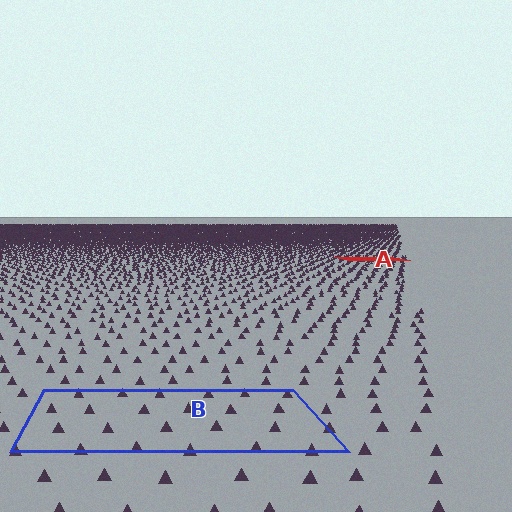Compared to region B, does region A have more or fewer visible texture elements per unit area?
Region A has more texture elements per unit area — they are packed more densely because it is farther away.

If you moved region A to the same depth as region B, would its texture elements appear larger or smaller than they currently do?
They would appear larger. At a closer depth, the same texture elements are projected at a bigger on-screen size.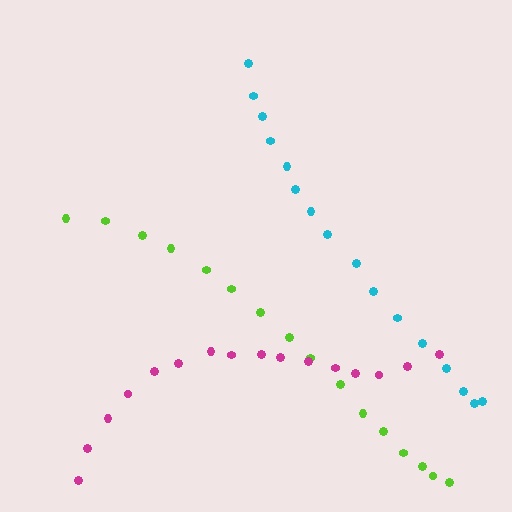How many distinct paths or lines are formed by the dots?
There are 3 distinct paths.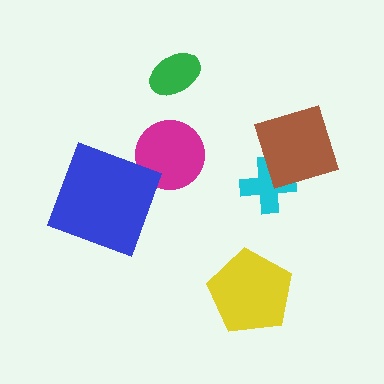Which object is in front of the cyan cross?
The brown diamond is in front of the cyan cross.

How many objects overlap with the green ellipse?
0 objects overlap with the green ellipse.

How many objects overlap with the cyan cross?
1 object overlaps with the cyan cross.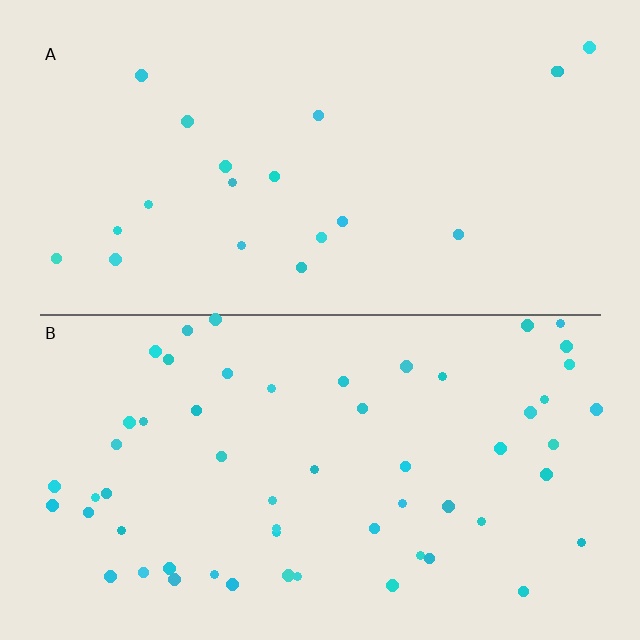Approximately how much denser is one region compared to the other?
Approximately 2.8× — region B over region A.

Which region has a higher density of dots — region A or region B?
B (the bottom).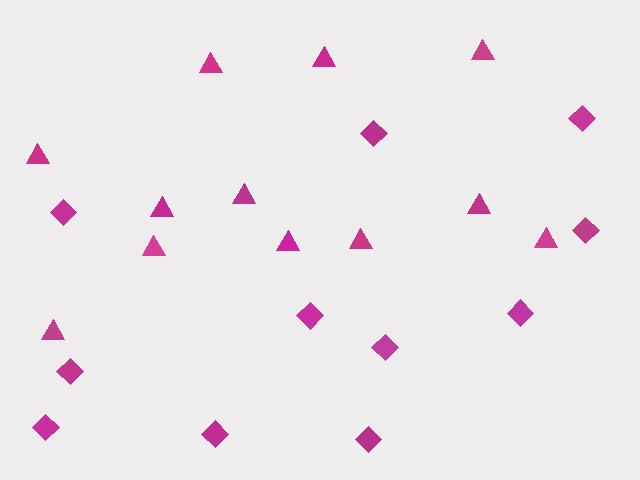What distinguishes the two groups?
There are 2 groups: one group of diamonds (11) and one group of triangles (12).